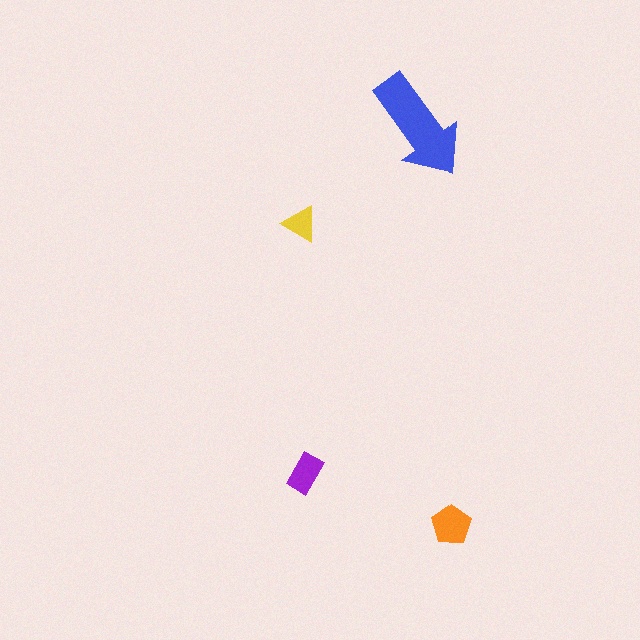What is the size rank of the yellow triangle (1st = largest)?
4th.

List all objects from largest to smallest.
The blue arrow, the orange pentagon, the purple rectangle, the yellow triangle.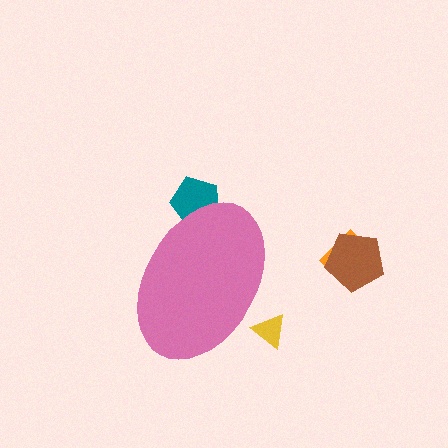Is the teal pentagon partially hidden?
Yes, the teal pentagon is partially hidden behind the pink ellipse.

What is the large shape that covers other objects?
A pink ellipse.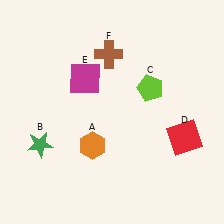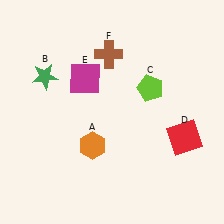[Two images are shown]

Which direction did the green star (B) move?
The green star (B) moved up.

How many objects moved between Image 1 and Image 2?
1 object moved between the two images.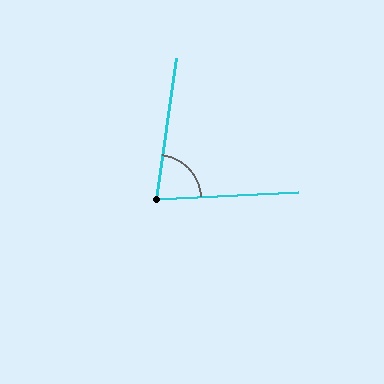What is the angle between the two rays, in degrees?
Approximately 79 degrees.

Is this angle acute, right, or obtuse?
It is acute.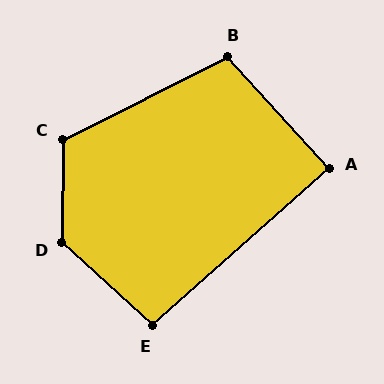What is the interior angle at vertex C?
Approximately 117 degrees (obtuse).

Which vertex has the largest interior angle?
D, at approximately 132 degrees.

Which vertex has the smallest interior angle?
A, at approximately 89 degrees.